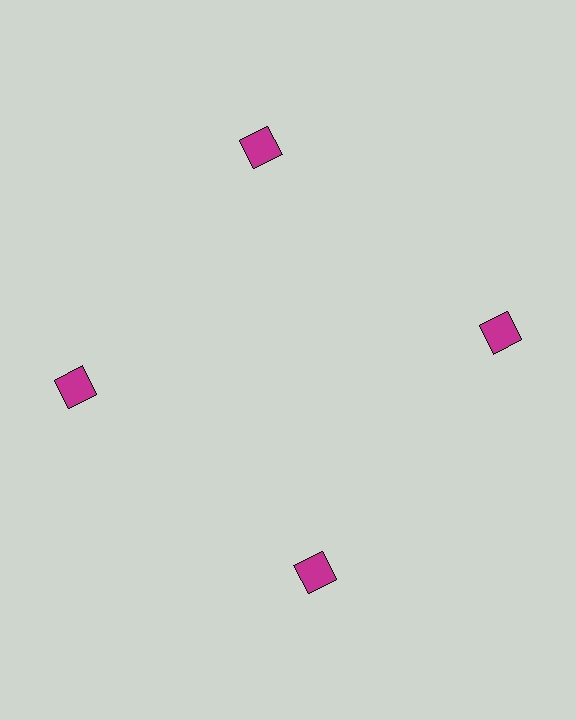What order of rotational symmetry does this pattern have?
This pattern has 4-fold rotational symmetry.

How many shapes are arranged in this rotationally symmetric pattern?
There are 4 shapes, arranged in 4 groups of 1.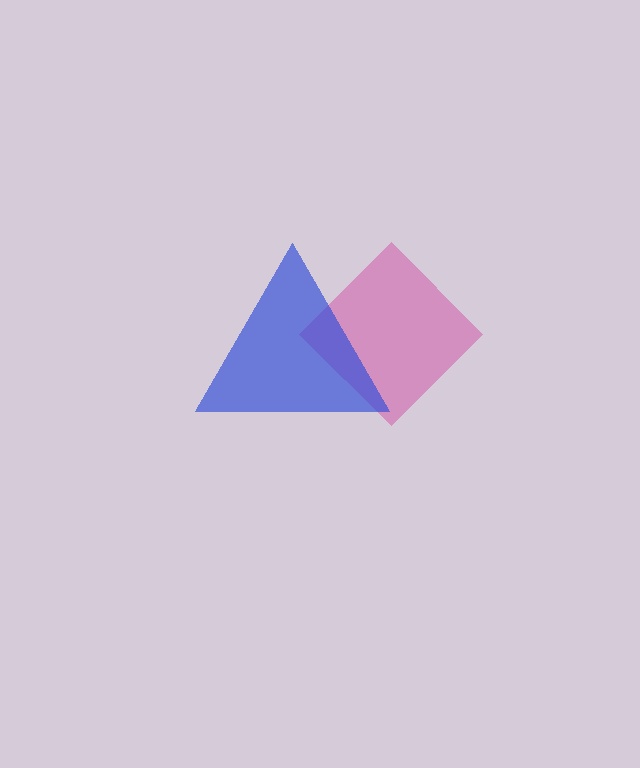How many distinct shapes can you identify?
There are 2 distinct shapes: a magenta diamond, a blue triangle.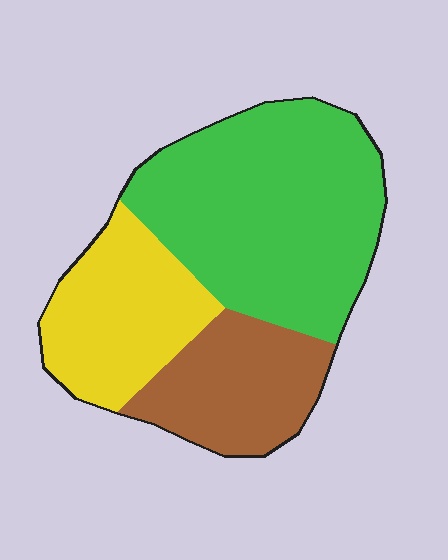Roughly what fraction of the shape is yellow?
Yellow takes up about one quarter (1/4) of the shape.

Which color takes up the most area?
Green, at roughly 50%.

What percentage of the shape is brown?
Brown covers about 25% of the shape.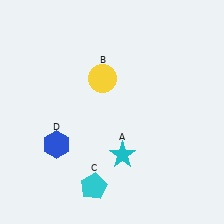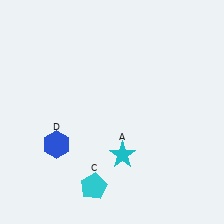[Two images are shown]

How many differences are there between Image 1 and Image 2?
There is 1 difference between the two images.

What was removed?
The yellow circle (B) was removed in Image 2.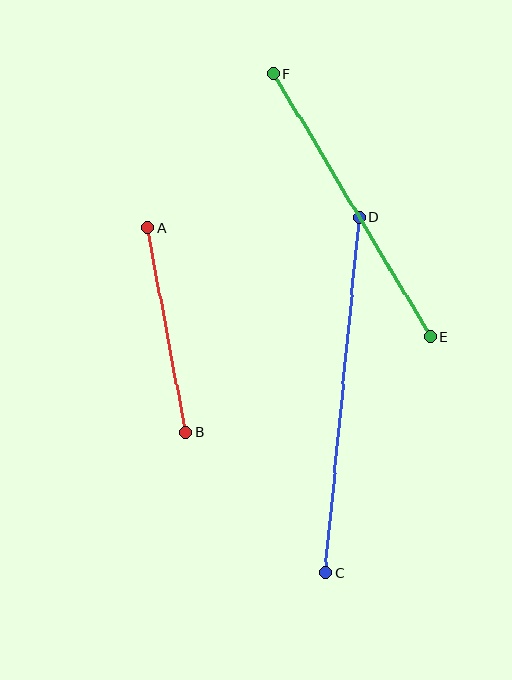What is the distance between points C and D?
The distance is approximately 358 pixels.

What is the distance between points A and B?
The distance is approximately 208 pixels.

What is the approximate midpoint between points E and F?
The midpoint is at approximately (352, 205) pixels.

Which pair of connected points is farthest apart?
Points C and D are farthest apart.